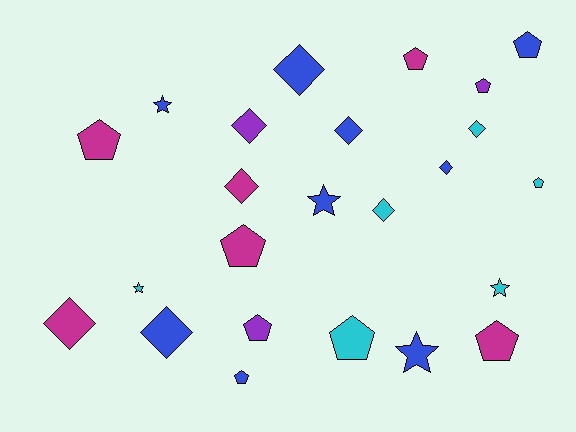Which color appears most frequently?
Blue, with 9 objects.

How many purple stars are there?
There are no purple stars.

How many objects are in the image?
There are 24 objects.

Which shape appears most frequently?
Pentagon, with 10 objects.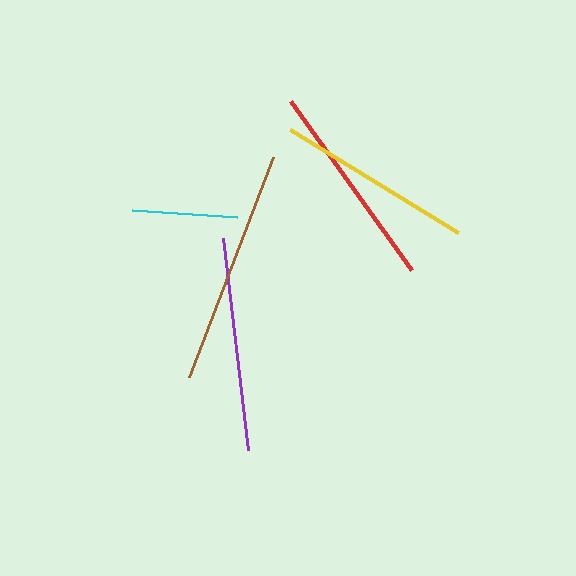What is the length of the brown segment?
The brown segment is approximately 235 pixels long.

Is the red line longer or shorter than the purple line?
The purple line is longer than the red line.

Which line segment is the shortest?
The cyan line is the shortest at approximately 104 pixels.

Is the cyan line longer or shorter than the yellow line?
The yellow line is longer than the cyan line.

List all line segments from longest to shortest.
From longest to shortest: brown, purple, red, yellow, cyan.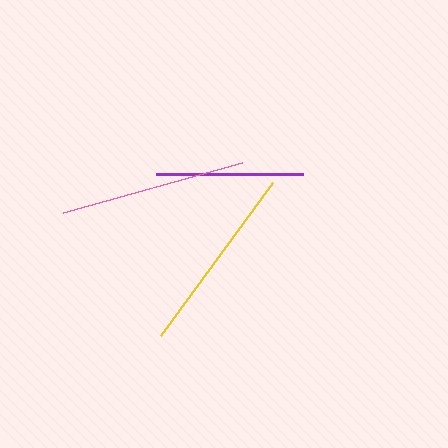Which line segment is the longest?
The yellow line is the longest at approximately 189 pixels.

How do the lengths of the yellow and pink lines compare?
The yellow and pink lines are approximately the same length.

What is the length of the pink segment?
The pink segment is approximately 187 pixels long.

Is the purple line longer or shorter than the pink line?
The pink line is longer than the purple line.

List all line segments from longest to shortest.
From longest to shortest: yellow, pink, purple.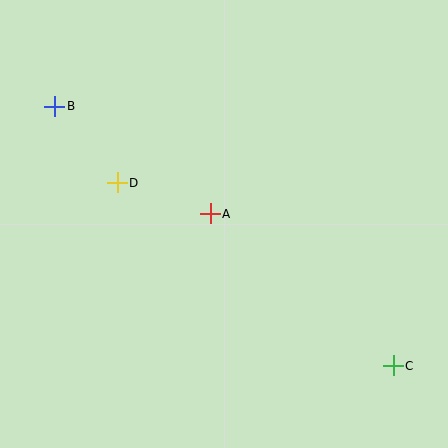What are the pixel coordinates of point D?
Point D is at (117, 183).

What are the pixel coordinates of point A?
Point A is at (210, 214).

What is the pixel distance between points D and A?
The distance between D and A is 98 pixels.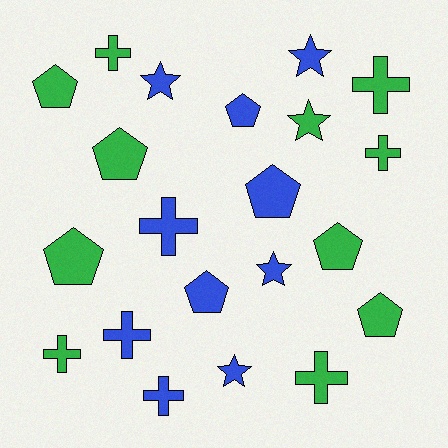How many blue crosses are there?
There are 3 blue crosses.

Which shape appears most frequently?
Cross, with 8 objects.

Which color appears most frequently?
Green, with 11 objects.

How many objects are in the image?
There are 21 objects.